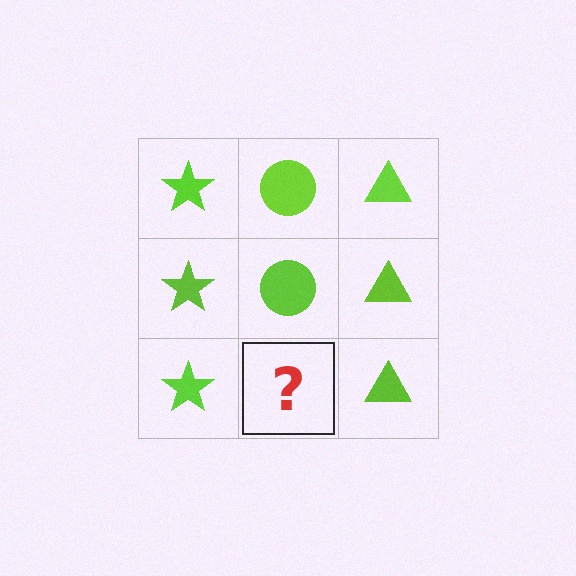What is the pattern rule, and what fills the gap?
The rule is that each column has a consistent shape. The gap should be filled with a lime circle.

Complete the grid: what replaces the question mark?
The question mark should be replaced with a lime circle.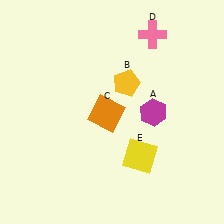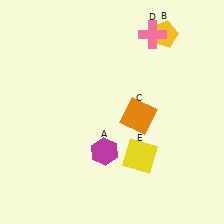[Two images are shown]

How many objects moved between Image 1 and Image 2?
3 objects moved between the two images.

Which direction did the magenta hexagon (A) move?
The magenta hexagon (A) moved left.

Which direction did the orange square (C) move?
The orange square (C) moved right.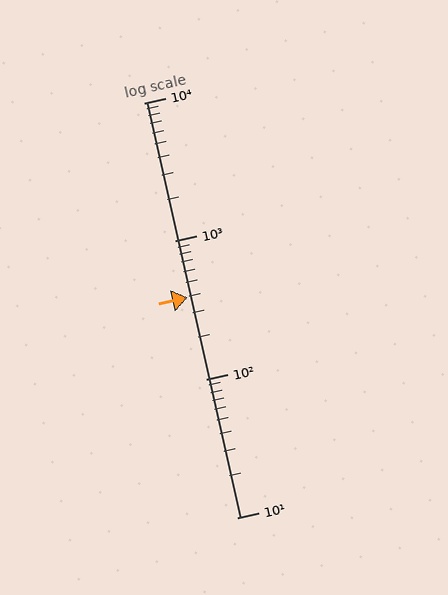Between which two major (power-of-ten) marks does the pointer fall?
The pointer is between 100 and 1000.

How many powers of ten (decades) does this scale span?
The scale spans 3 decades, from 10 to 10000.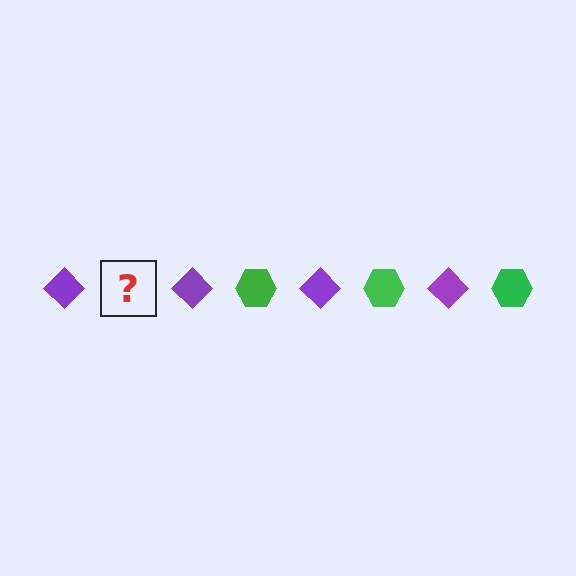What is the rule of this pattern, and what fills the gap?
The rule is that the pattern alternates between purple diamond and green hexagon. The gap should be filled with a green hexagon.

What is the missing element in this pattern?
The missing element is a green hexagon.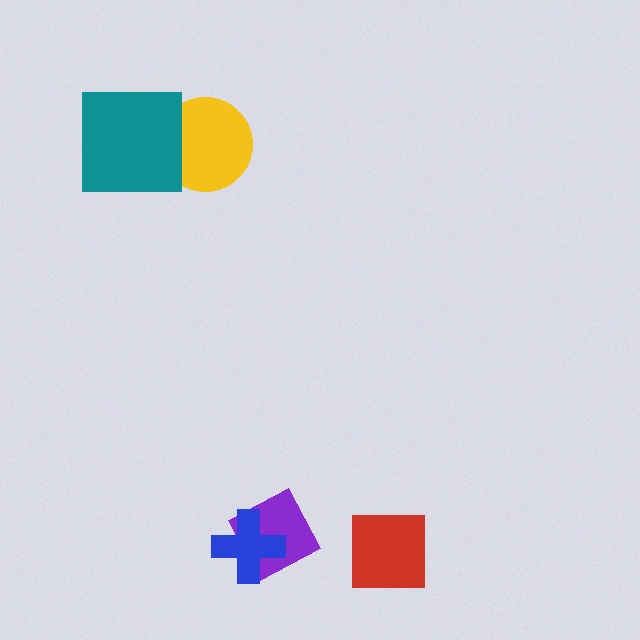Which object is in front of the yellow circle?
The teal square is in front of the yellow circle.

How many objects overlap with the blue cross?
1 object overlaps with the blue cross.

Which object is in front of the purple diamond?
The blue cross is in front of the purple diamond.